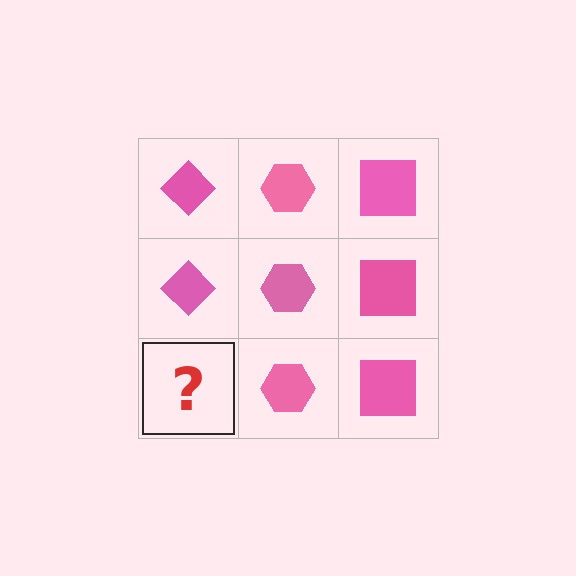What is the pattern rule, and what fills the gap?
The rule is that each column has a consistent shape. The gap should be filled with a pink diamond.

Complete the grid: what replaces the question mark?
The question mark should be replaced with a pink diamond.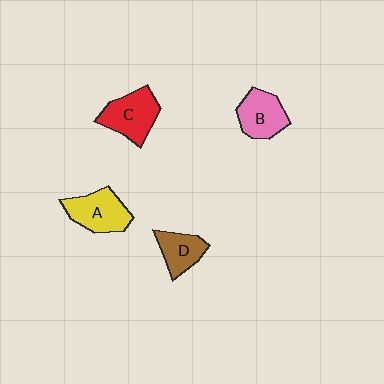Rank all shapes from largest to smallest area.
From largest to smallest: C (red), A (yellow), B (pink), D (brown).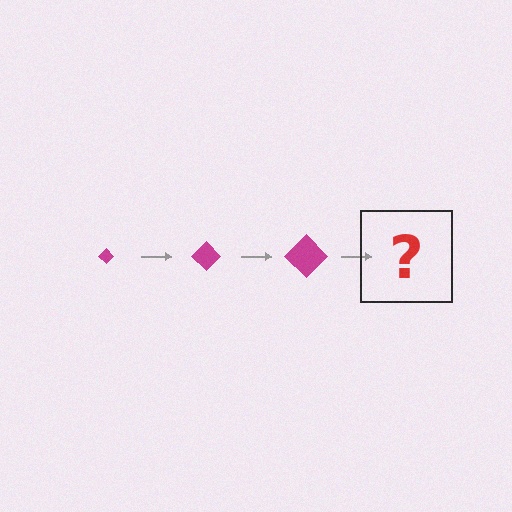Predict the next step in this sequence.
The next step is a magenta diamond, larger than the previous one.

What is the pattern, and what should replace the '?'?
The pattern is that the diamond gets progressively larger each step. The '?' should be a magenta diamond, larger than the previous one.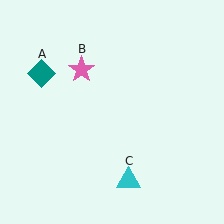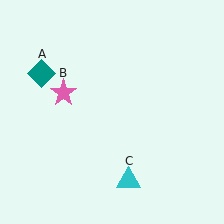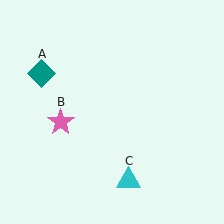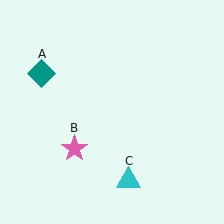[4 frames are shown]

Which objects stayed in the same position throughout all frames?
Teal diamond (object A) and cyan triangle (object C) remained stationary.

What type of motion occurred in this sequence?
The pink star (object B) rotated counterclockwise around the center of the scene.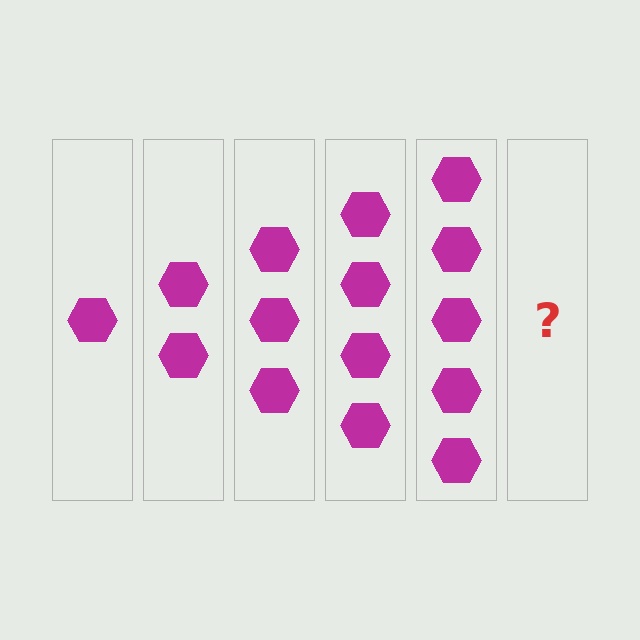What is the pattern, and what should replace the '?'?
The pattern is that each step adds one more hexagon. The '?' should be 6 hexagons.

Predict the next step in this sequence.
The next step is 6 hexagons.